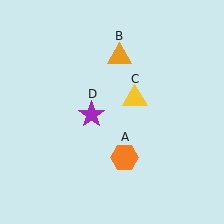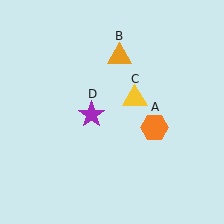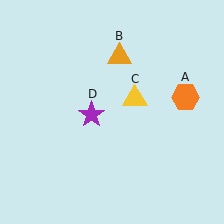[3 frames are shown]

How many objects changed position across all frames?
1 object changed position: orange hexagon (object A).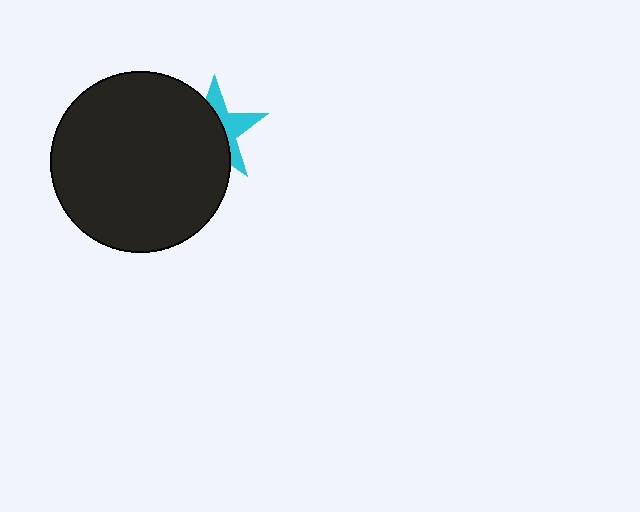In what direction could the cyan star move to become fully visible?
The cyan star could move right. That would shift it out from behind the black circle entirely.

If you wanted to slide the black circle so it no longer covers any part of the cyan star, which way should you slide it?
Slide it left — that is the most direct way to separate the two shapes.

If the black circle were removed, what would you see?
You would see the complete cyan star.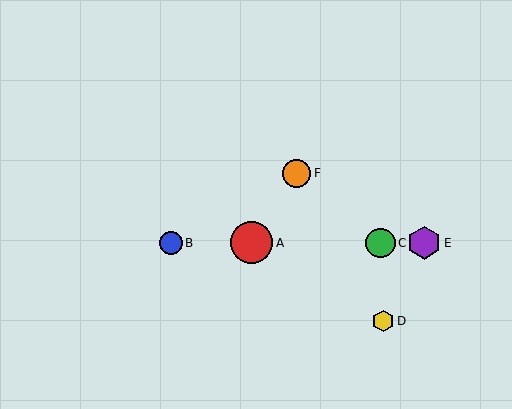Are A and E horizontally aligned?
Yes, both are at y≈243.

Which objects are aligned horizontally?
Objects A, B, C, E are aligned horizontally.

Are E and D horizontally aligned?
No, E is at y≈243 and D is at y≈321.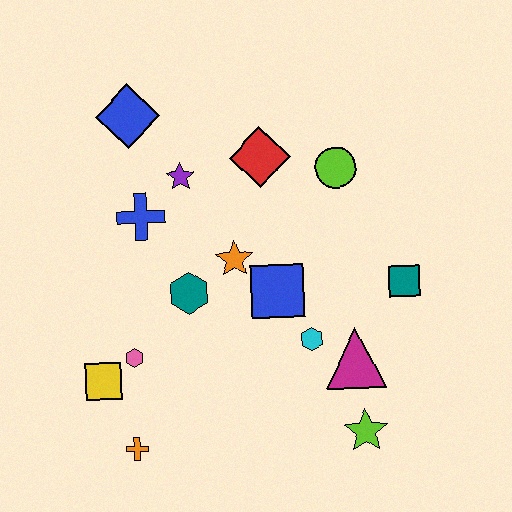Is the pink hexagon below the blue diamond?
Yes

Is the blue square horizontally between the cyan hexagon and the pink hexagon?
Yes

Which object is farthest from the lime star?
The blue diamond is farthest from the lime star.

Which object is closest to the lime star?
The magenta triangle is closest to the lime star.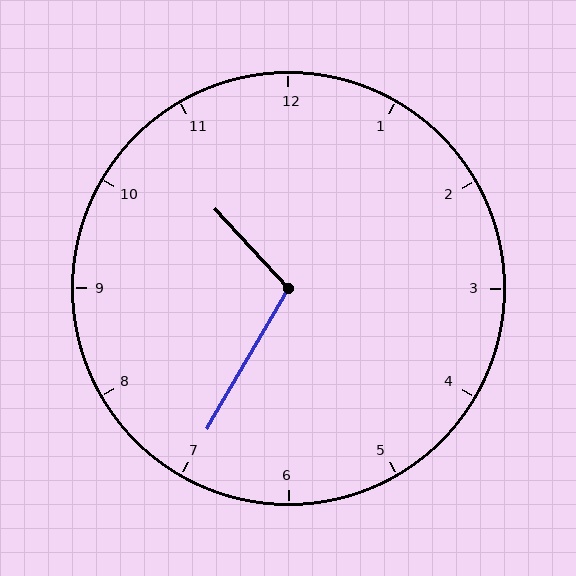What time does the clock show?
10:35.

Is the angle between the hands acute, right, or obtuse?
It is obtuse.